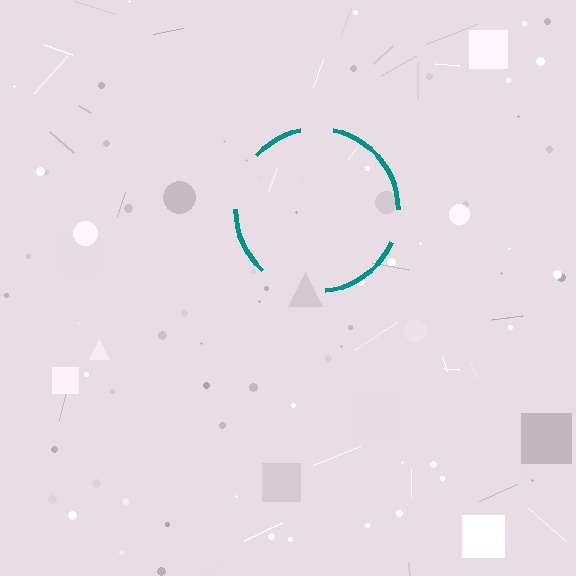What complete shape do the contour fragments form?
The contour fragments form a circle.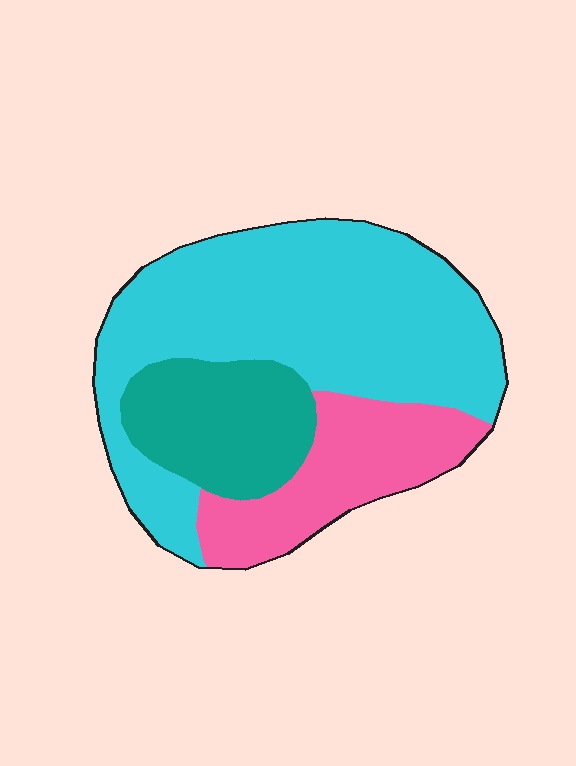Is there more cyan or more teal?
Cyan.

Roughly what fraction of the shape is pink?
Pink takes up between a sixth and a third of the shape.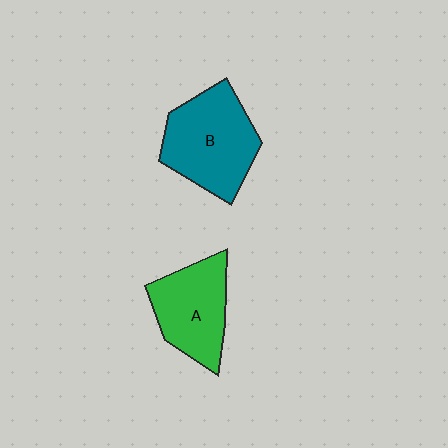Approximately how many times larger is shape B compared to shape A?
Approximately 1.2 times.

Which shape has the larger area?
Shape B (teal).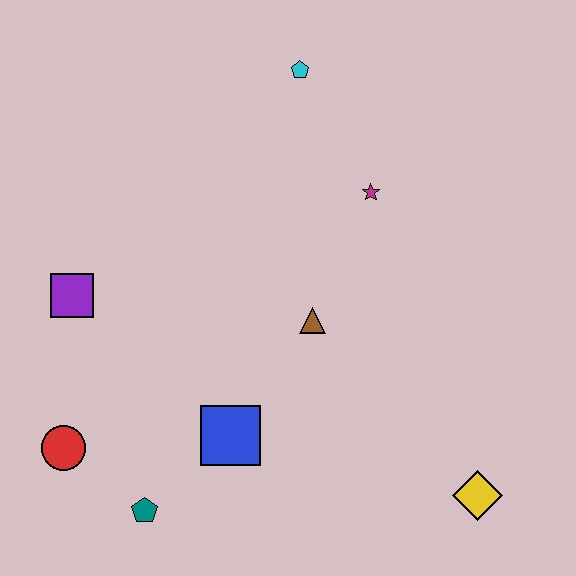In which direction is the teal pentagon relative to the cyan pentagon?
The teal pentagon is below the cyan pentagon.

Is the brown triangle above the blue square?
Yes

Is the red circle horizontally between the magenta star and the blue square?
No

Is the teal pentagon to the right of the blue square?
No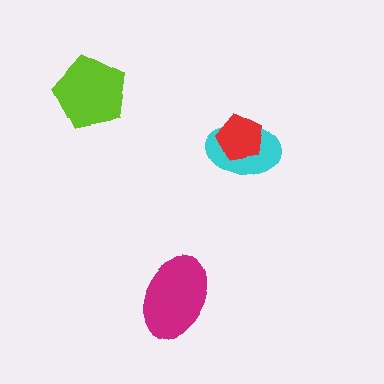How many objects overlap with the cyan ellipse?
1 object overlaps with the cyan ellipse.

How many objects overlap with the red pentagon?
1 object overlaps with the red pentagon.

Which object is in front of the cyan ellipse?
The red pentagon is in front of the cyan ellipse.